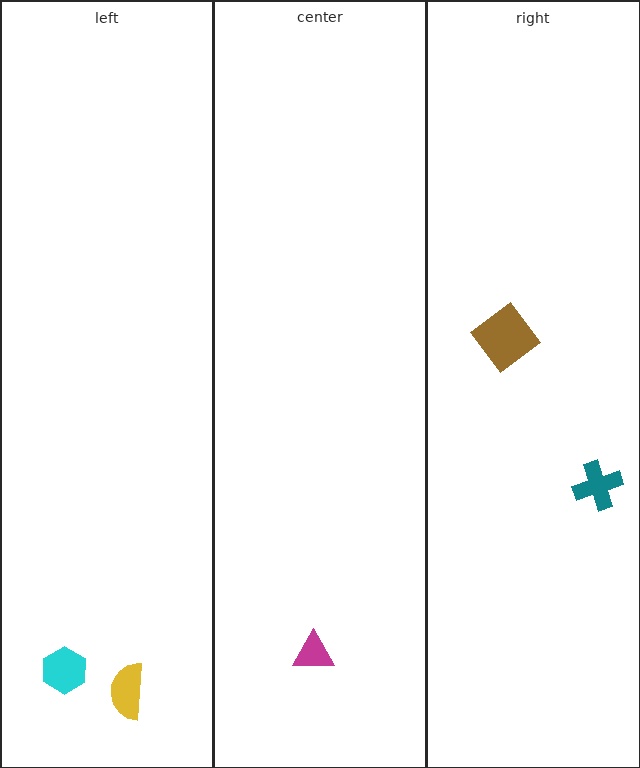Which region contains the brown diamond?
The right region.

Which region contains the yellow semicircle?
The left region.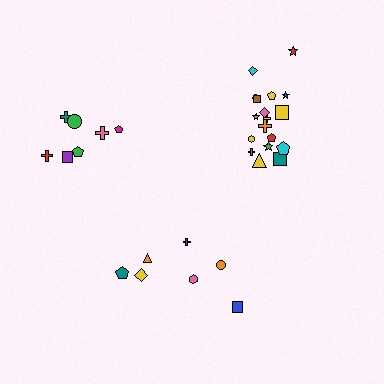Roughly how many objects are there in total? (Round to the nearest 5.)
Roughly 30 objects in total.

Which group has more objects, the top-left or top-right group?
The top-right group.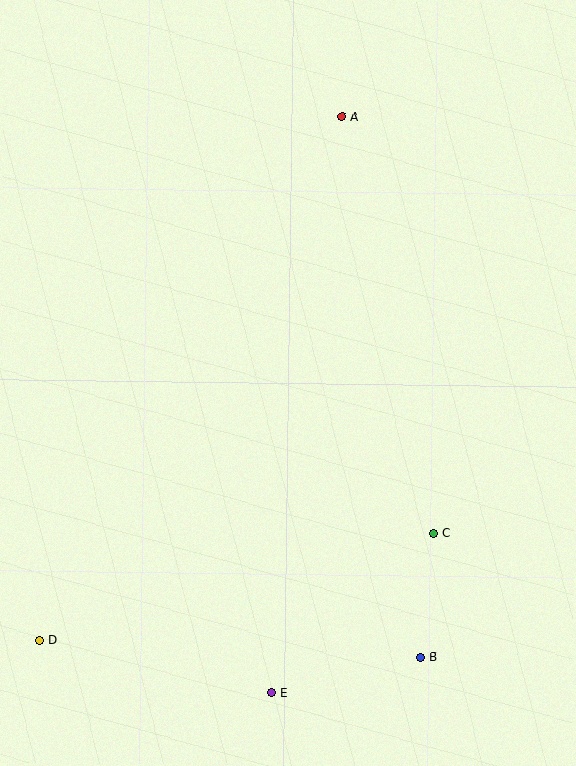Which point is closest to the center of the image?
Point C at (434, 533) is closest to the center.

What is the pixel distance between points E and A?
The distance between E and A is 581 pixels.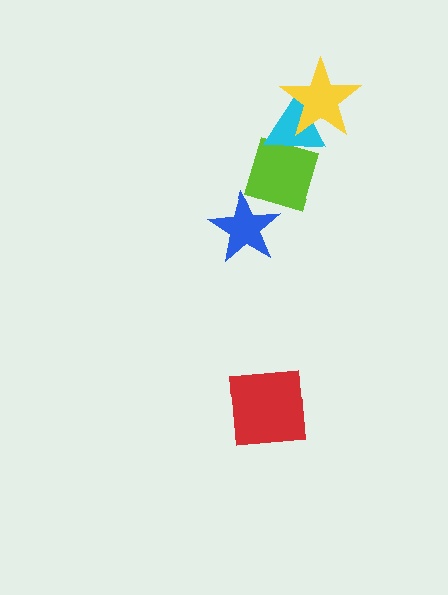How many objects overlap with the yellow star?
1 object overlaps with the yellow star.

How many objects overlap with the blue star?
1 object overlaps with the blue star.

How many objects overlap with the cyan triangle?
2 objects overlap with the cyan triangle.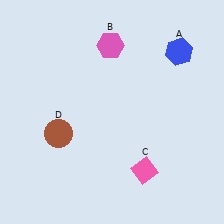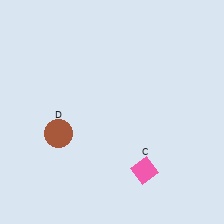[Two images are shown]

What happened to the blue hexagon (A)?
The blue hexagon (A) was removed in Image 2. It was in the top-right area of Image 1.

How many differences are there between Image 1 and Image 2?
There are 2 differences between the two images.